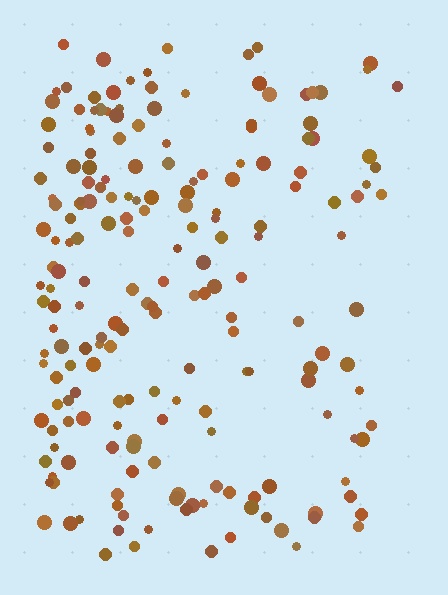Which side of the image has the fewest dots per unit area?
The right.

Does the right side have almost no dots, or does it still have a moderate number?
Still a moderate number, just noticeably fewer than the left.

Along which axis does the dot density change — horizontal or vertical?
Horizontal.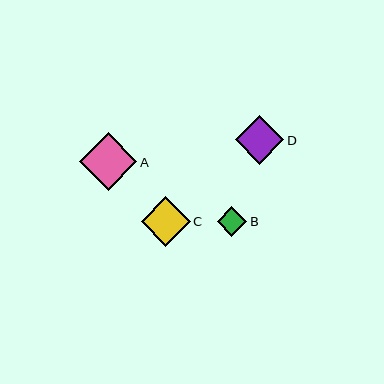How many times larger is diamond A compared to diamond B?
Diamond A is approximately 1.9 times the size of diamond B.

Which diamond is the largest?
Diamond A is the largest with a size of approximately 58 pixels.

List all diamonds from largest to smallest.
From largest to smallest: A, C, D, B.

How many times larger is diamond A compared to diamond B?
Diamond A is approximately 1.9 times the size of diamond B.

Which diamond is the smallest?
Diamond B is the smallest with a size of approximately 30 pixels.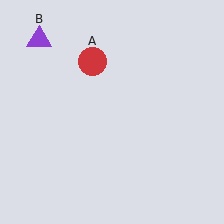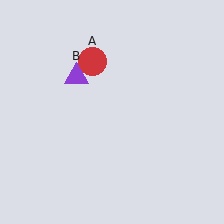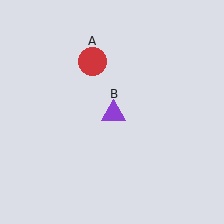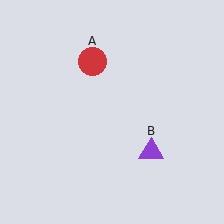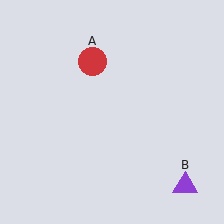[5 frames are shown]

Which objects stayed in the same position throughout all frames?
Red circle (object A) remained stationary.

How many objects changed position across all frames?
1 object changed position: purple triangle (object B).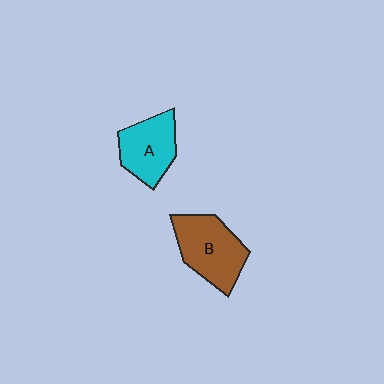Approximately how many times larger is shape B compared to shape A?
Approximately 1.2 times.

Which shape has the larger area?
Shape B (brown).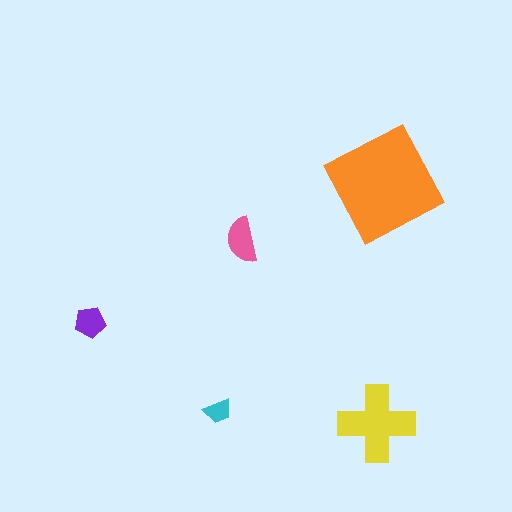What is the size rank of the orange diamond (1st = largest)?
1st.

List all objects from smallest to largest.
The cyan trapezoid, the purple pentagon, the pink semicircle, the yellow cross, the orange diamond.